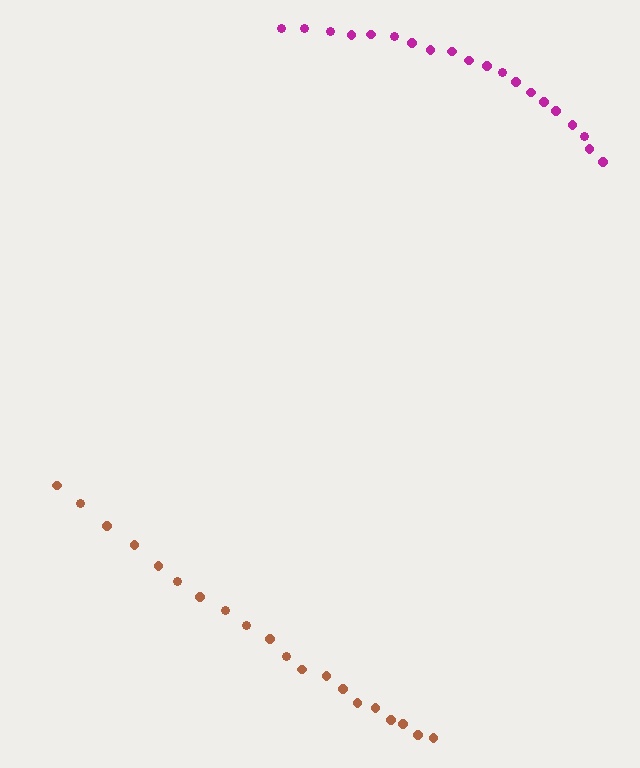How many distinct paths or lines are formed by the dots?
There are 2 distinct paths.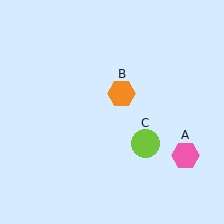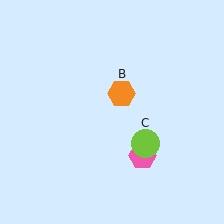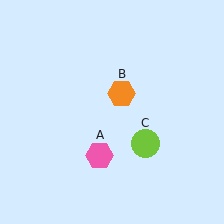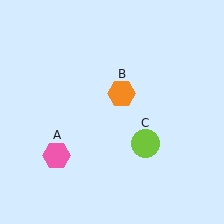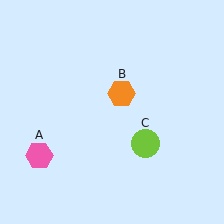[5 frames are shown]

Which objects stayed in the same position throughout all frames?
Orange hexagon (object B) and lime circle (object C) remained stationary.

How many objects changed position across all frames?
1 object changed position: pink hexagon (object A).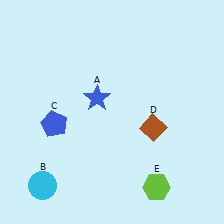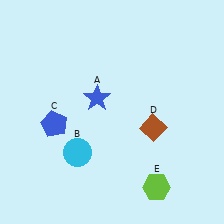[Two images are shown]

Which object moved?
The cyan circle (B) moved right.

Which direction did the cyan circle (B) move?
The cyan circle (B) moved right.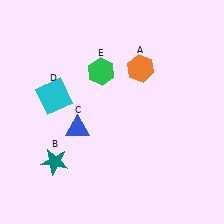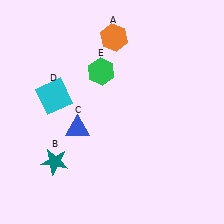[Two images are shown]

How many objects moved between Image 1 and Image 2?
1 object moved between the two images.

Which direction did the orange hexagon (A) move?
The orange hexagon (A) moved up.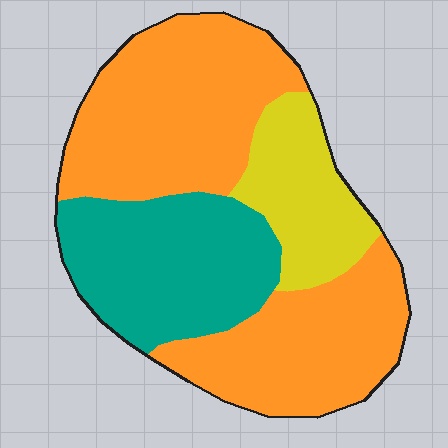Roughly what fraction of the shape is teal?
Teal takes up about one quarter (1/4) of the shape.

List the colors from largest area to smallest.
From largest to smallest: orange, teal, yellow.